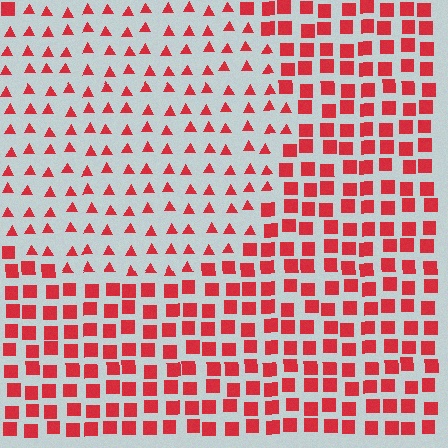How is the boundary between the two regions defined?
The boundary is defined by a change in element shape: triangles inside vs. squares outside. All elements share the same color and spacing.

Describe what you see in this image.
The image is filled with small red elements arranged in a uniform grid. A circle-shaped region contains triangles, while the surrounding area contains squares. The boundary is defined purely by the change in element shape.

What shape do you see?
I see a circle.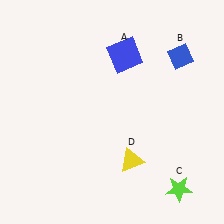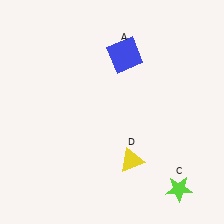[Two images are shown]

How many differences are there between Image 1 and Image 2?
There is 1 difference between the two images.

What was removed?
The blue diamond (B) was removed in Image 2.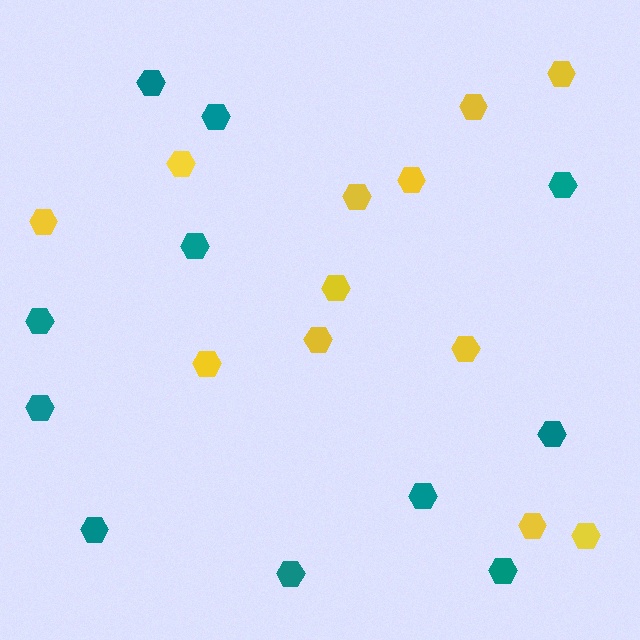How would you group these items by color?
There are 2 groups: one group of yellow hexagons (12) and one group of teal hexagons (11).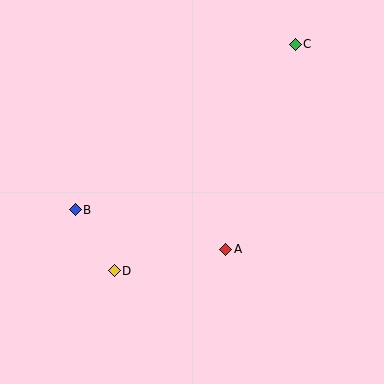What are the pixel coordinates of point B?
Point B is at (75, 210).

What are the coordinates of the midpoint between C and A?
The midpoint between C and A is at (261, 147).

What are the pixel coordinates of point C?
Point C is at (295, 44).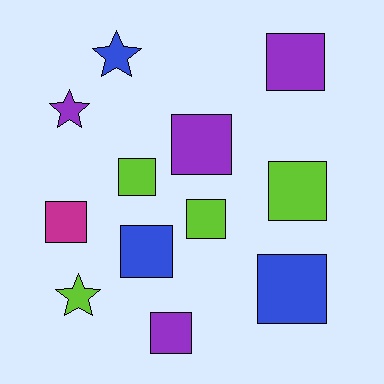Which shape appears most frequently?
Square, with 9 objects.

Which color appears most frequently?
Lime, with 4 objects.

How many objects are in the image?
There are 12 objects.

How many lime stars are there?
There is 1 lime star.